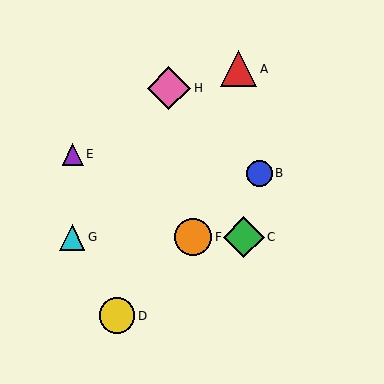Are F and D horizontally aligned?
No, F is at y≈237 and D is at y≈316.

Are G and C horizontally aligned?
Yes, both are at y≈237.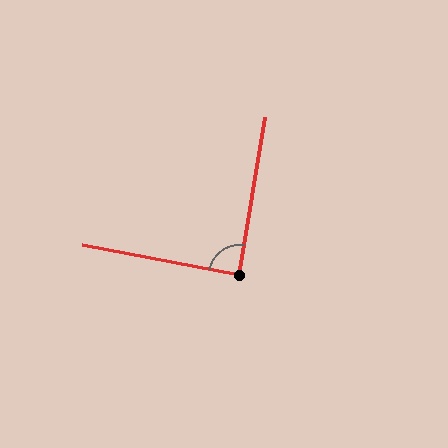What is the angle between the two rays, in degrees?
Approximately 89 degrees.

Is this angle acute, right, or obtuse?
It is approximately a right angle.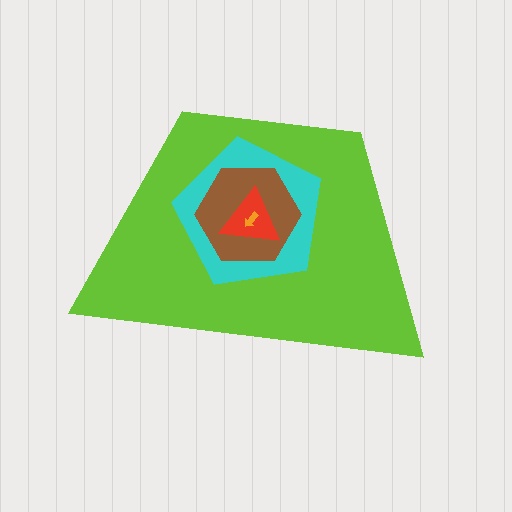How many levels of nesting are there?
5.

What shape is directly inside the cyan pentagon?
The brown hexagon.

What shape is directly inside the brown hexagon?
The red triangle.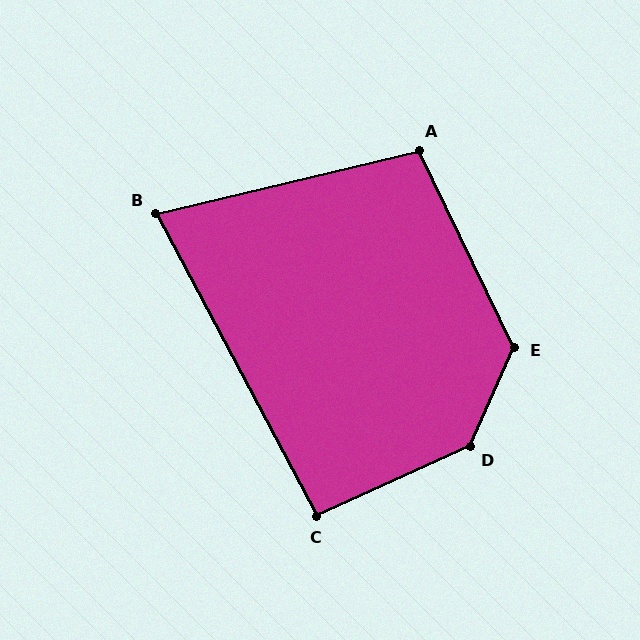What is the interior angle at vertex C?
Approximately 94 degrees (approximately right).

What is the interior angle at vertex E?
Approximately 130 degrees (obtuse).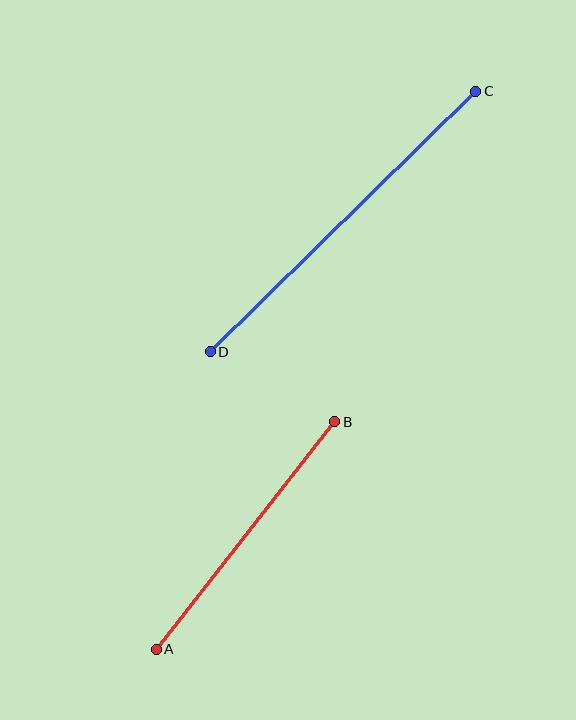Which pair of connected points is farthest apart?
Points C and D are farthest apart.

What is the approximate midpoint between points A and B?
The midpoint is at approximately (245, 535) pixels.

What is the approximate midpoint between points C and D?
The midpoint is at approximately (343, 221) pixels.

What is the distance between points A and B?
The distance is approximately 289 pixels.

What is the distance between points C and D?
The distance is approximately 372 pixels.